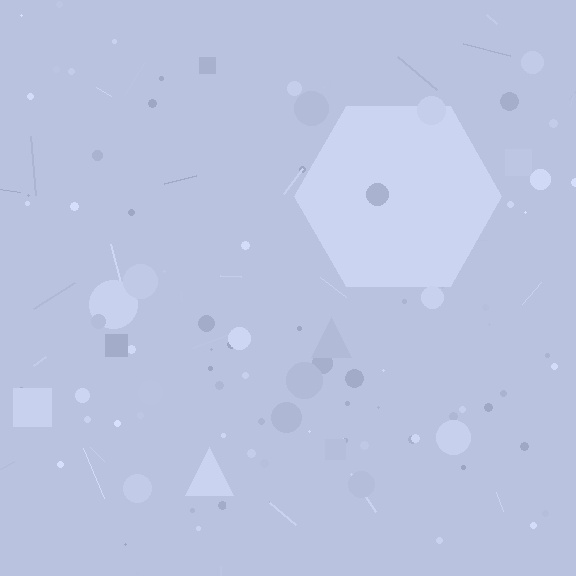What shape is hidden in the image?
A hexagon is hidden in the image.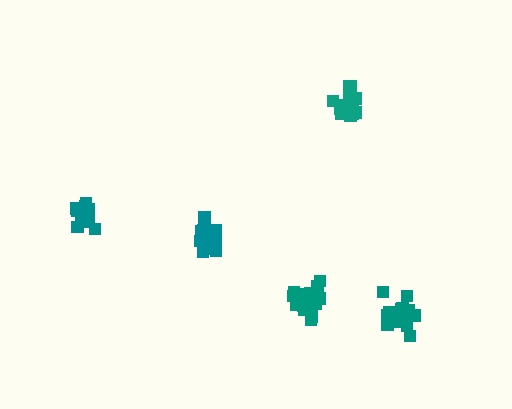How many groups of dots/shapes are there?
There are 5 groups.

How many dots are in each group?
Group 1: 20 dots, Group 2: 18 dots, Group 3: 17 dots, Group 4: 16 dots, Group 5: 18 dots (89 total).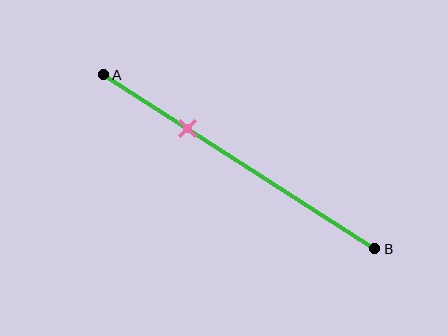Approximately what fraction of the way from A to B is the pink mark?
The pink mark is approximately 30% of the way from A to B.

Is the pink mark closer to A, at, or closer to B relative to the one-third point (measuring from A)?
The pink mark is approximately at the one-third point of segment AB.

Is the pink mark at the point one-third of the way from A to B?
Yes, the mark is approximately at the one-third point.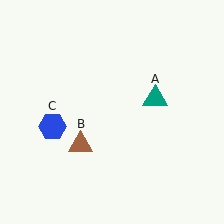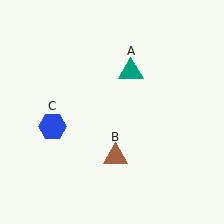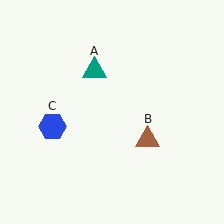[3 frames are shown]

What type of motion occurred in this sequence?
The teal triangle (object A), brown triangle (object B) rotated counterclockwise around the center of the scene.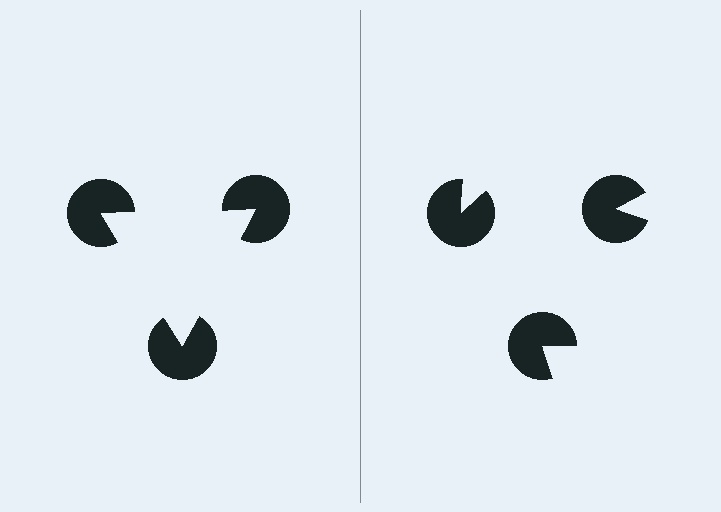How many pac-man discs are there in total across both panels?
6 — 3 on each side.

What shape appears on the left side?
An illusory triangle.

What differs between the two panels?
The pac-man discs are positioned identically on both sides; only the wedge orientations differ. On the left they align to a triangle; on the right they are misaligned.